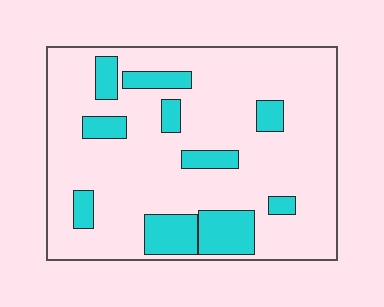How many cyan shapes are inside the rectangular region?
10.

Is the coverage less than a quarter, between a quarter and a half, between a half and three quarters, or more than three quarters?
Less than a quarter.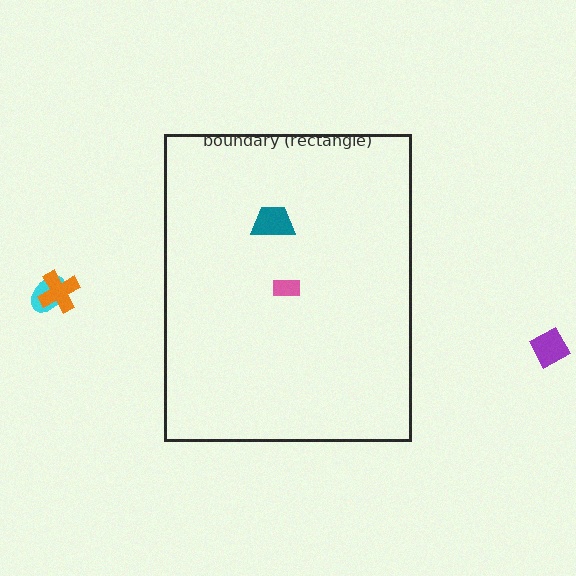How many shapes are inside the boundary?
2 inside, 3 outside.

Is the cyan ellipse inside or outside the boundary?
Outside.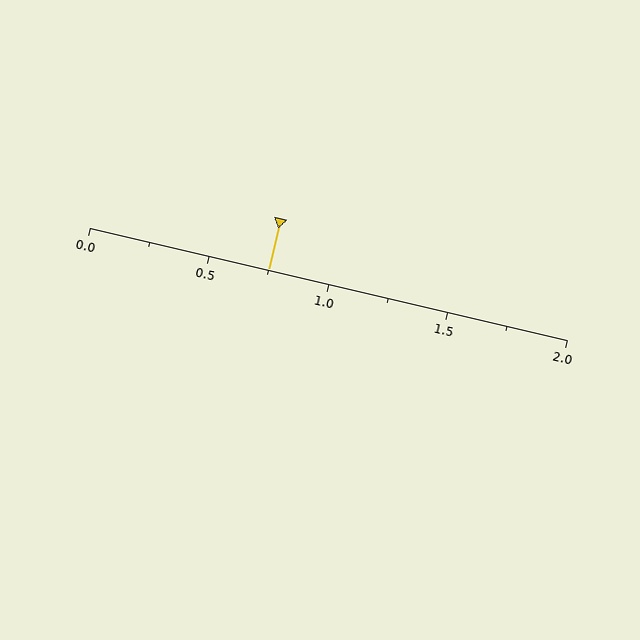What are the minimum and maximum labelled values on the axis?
The axis runs from 0.0 to 2.0.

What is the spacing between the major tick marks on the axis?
The major ticks are spaced 0.5 apart.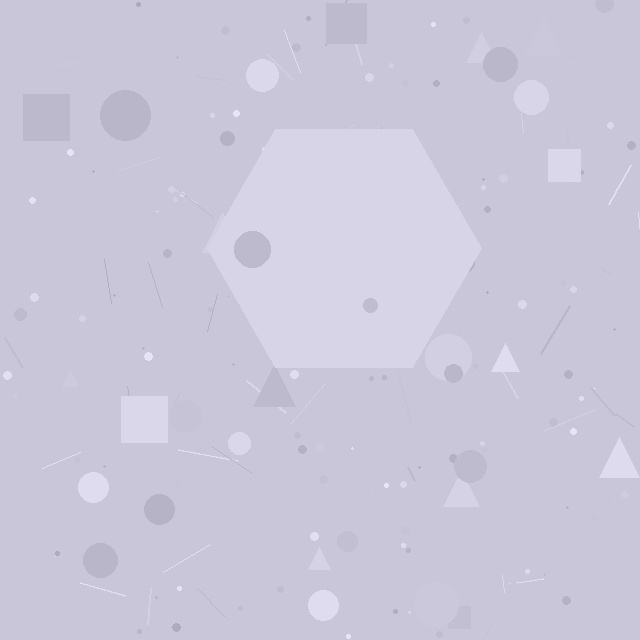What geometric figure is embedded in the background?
A hexagon is embedded in the background.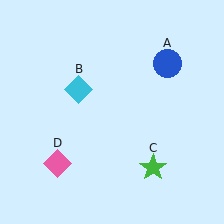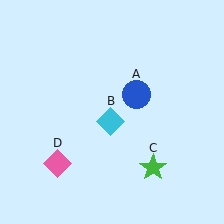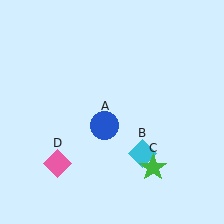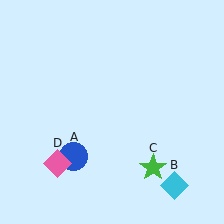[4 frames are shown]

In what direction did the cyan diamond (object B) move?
The cyan diamond (object B) moved down and to the right.